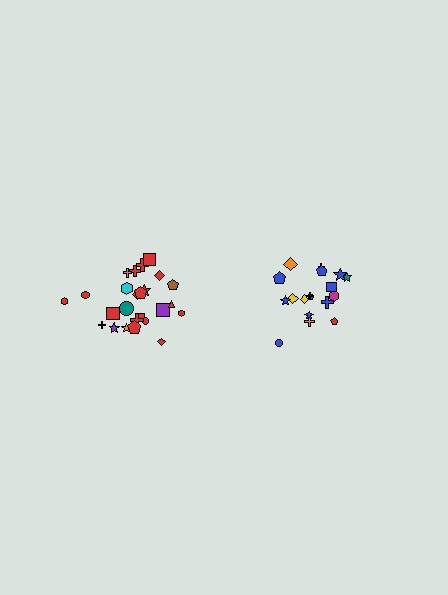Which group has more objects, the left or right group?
The left group.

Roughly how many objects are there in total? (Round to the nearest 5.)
Roughly 45 objects in total.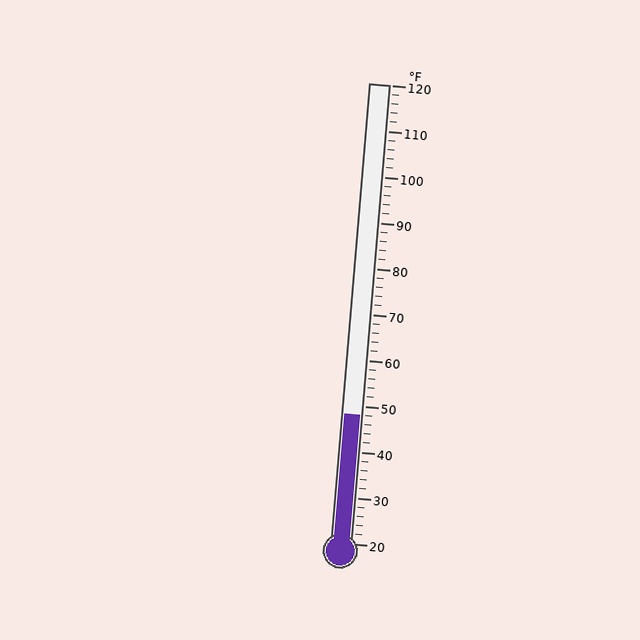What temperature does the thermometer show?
The thermometer shows approximately 48°F.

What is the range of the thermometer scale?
The thermometer scale ranges from 20°F to 120°F.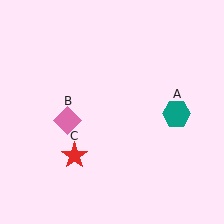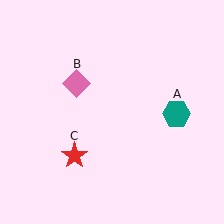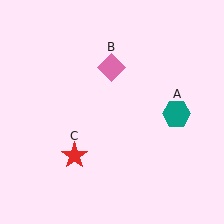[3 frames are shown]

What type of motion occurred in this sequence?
The pink diamond (object B) rotated clockwise around the center of the scene.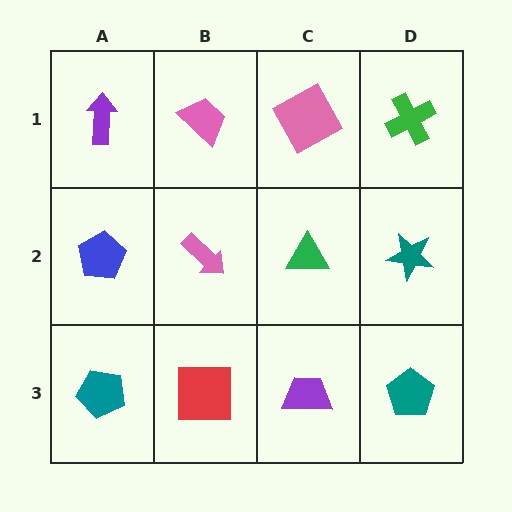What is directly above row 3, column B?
A pink arrow.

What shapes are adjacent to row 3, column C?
A green triangle (row 2, column C), a red square (row 3, column B), a teal pentagon (row 3, column D).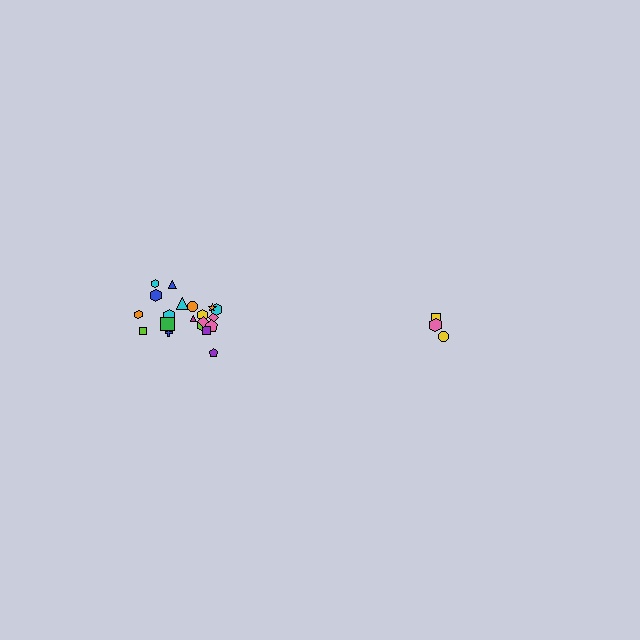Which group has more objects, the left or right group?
The left group.